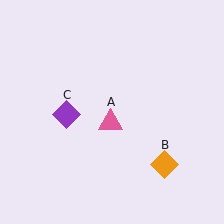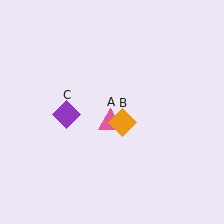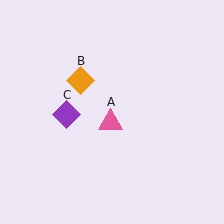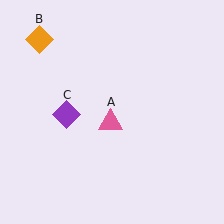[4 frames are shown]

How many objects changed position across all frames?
1 object changed position: orange diamond (object B).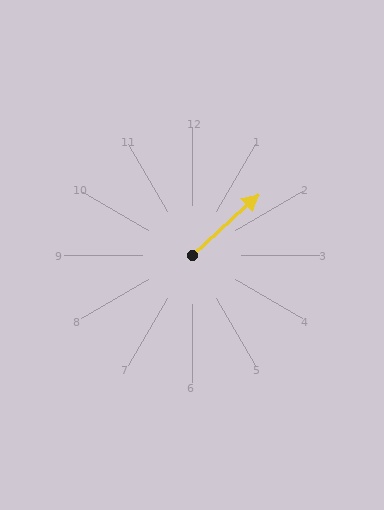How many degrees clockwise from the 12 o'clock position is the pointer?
Approximately 47 degrees.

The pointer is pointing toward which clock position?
Roughly 2 o'clock.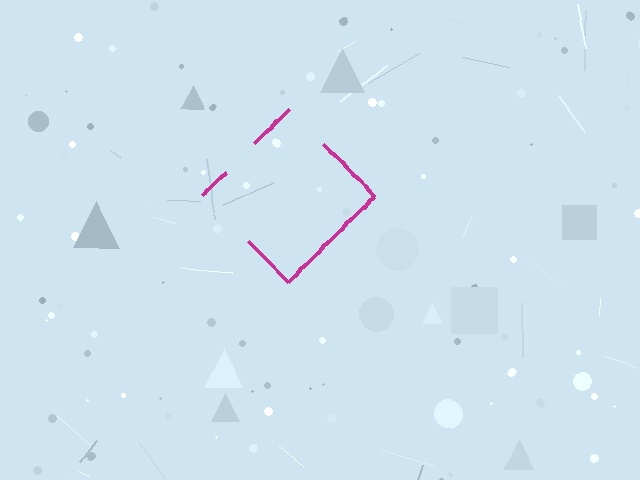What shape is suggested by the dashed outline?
The dashed outline suggests a diamond.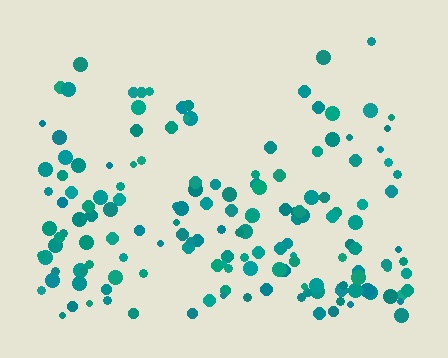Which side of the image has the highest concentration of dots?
The bottom.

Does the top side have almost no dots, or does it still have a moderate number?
Still a moderate number, just noticeably fewer than the bottom.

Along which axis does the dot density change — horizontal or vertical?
Vertical.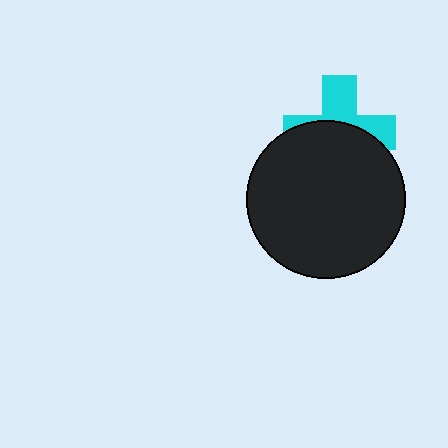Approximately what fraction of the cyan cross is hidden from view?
Roughly 57% of the cyan cross is hidden behind the black circle.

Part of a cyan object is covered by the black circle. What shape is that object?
It is a cross.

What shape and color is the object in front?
The object in front is a black circle.